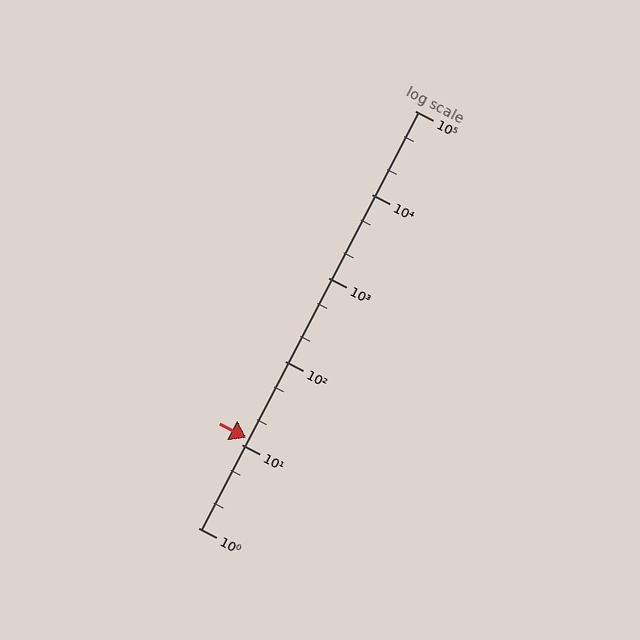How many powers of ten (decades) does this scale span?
The scale spans 5 decades, from 1 to 100000.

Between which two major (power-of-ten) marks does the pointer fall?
The pointer is between 10 and 100.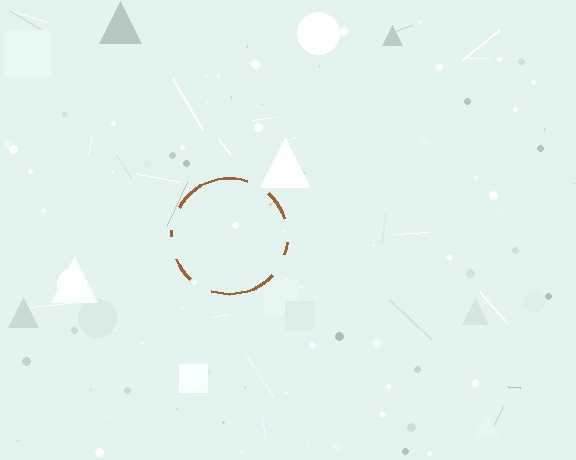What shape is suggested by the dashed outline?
The dashed outline suggests a circle.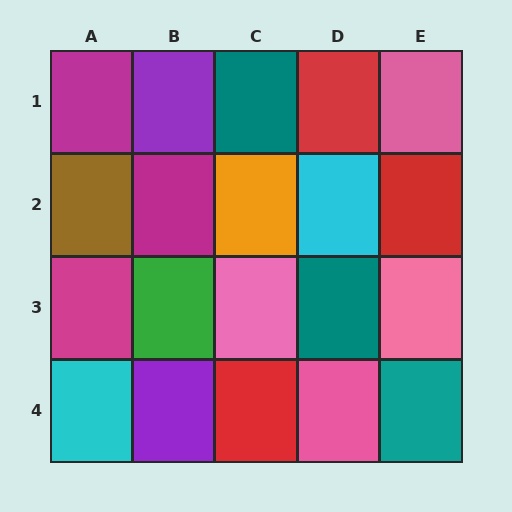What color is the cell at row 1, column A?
Magenta.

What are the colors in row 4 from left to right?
Cyan, purple, red, pink, teal.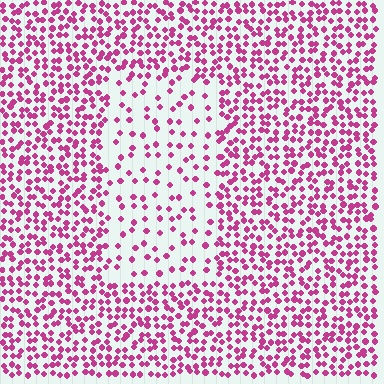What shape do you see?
I see a rectangle.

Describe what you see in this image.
The image contains small magenta elements arranged at two different densities. A rectangle-shaped region is visible where the elements are less densely packed than the surrounding area.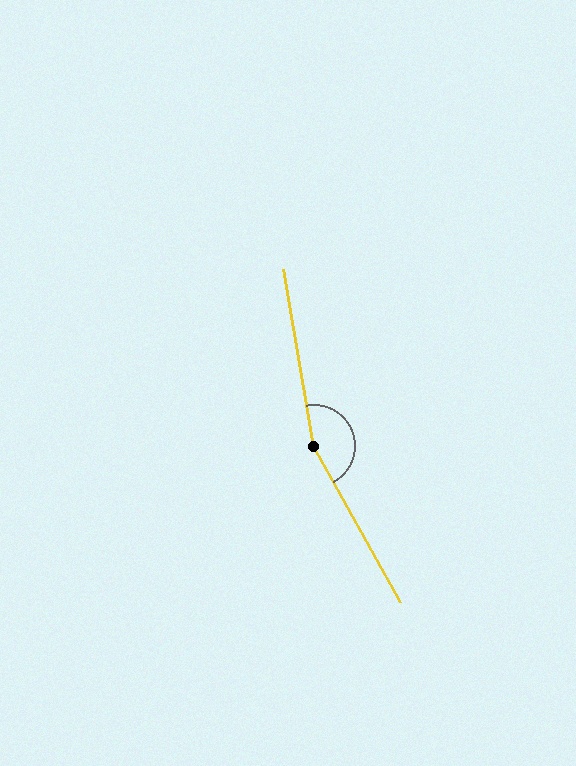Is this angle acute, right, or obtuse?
It is obtuse.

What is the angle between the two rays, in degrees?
Approximately 161 degrees.